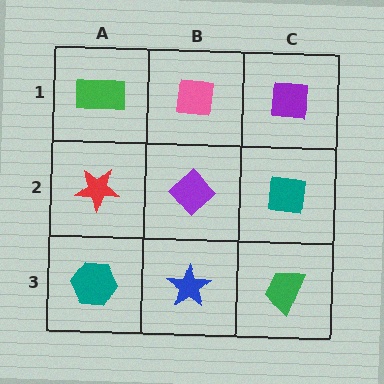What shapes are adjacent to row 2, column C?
A purple square (row 1, column C), a green trapezoid (row 3, column C), a purple diamond (row 2, column B).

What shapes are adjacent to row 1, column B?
A purple diamond (row 2, column B), a green rectangle (row 1, column A), a purple square (row 1, column C).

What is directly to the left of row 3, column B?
A teal hexagon.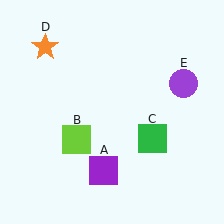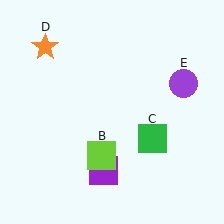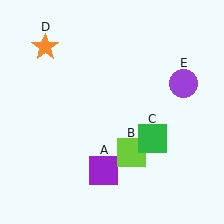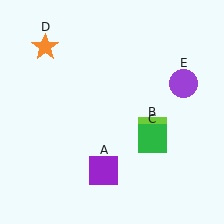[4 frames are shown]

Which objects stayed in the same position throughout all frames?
Purple square (object A) and green square (object C) and orange star (object D) and purple circle (object E) remained stationary.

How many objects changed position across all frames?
1 object changed position: lime square (object B).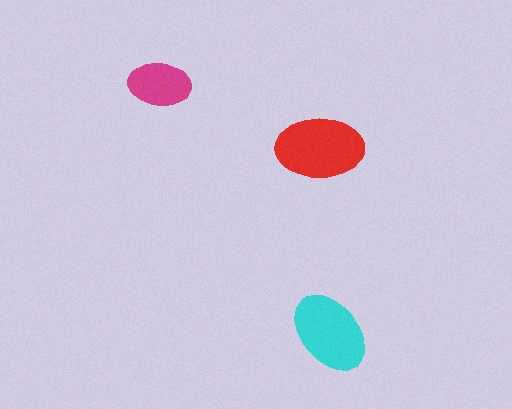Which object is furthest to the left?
The magenta ellipse is leftmost.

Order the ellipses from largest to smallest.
the red one, the cyan one, the magenta one.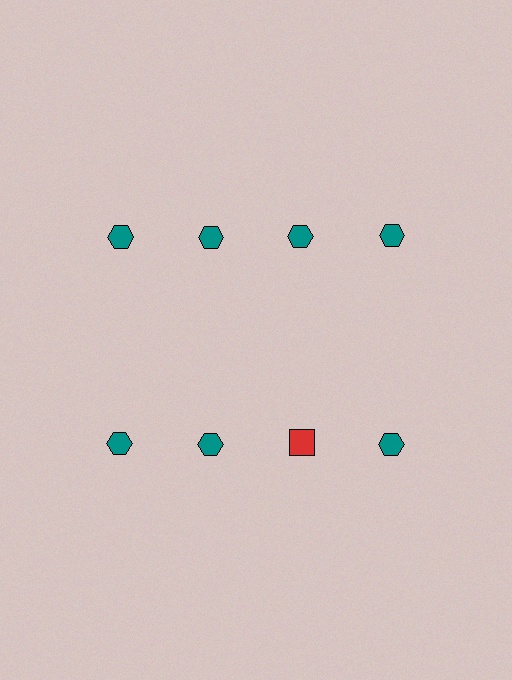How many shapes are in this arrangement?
There are 8 shapes arranged in a grid pattern.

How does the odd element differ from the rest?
It differs in both color (red instead of teal) and shape (square instead of hexagon).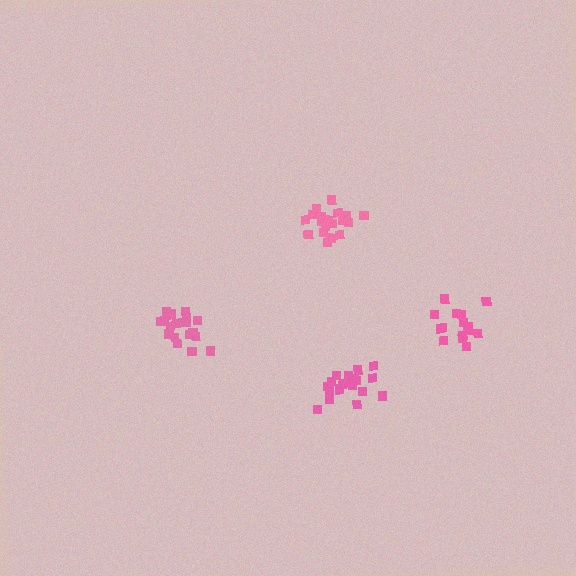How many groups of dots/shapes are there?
There are 4 groups.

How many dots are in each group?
Group 1: 15 dots, Group 2: 21 dots, Group 3: 19 dots, Group 4: 21 dots (76 total).